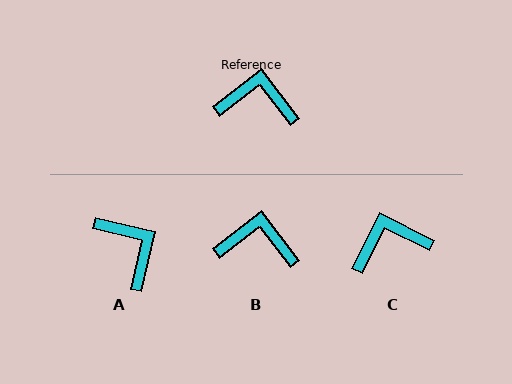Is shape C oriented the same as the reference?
No, it is off by about 26 degrees.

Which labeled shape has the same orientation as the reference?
B.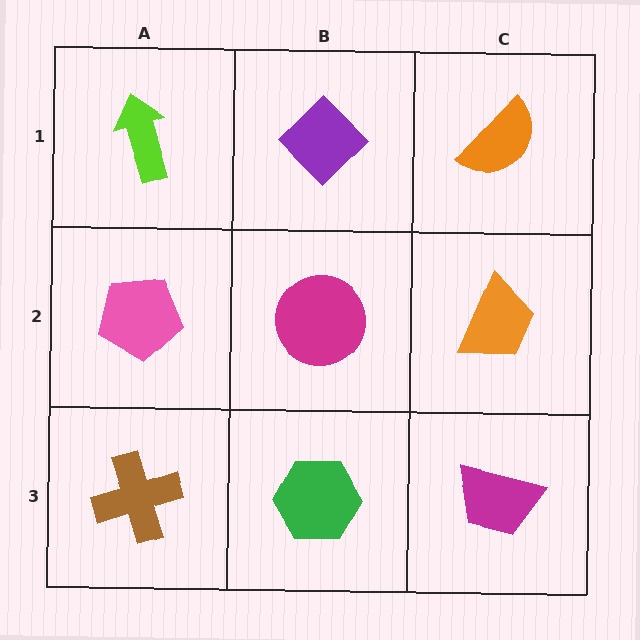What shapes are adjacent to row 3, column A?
A pink pentagon (row 2, column A), a green hexagon (row 3, column B).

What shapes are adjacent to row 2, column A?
A lime arrow (row 1, column A), a brown cross (row 3, column A), a magenta circle (row 2, column B).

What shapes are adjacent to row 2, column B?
A purple diamond (row 1, column B), a green hexagon (row 3, column B), a pink pentagon (row 2, column A), an orange trapezoid (row 2, column C).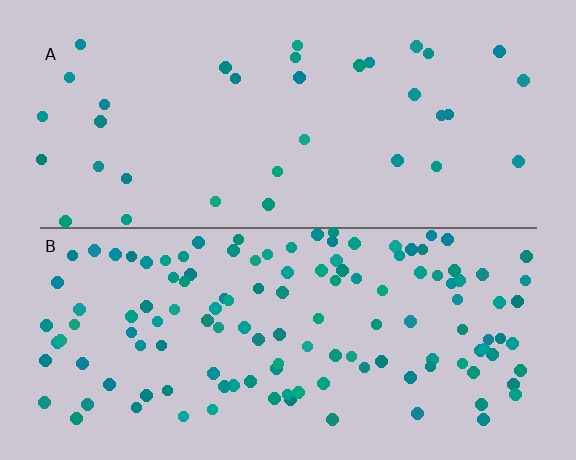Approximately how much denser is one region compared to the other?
Approximately 3.6× — region B over region A.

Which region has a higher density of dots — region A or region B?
B (the bottom).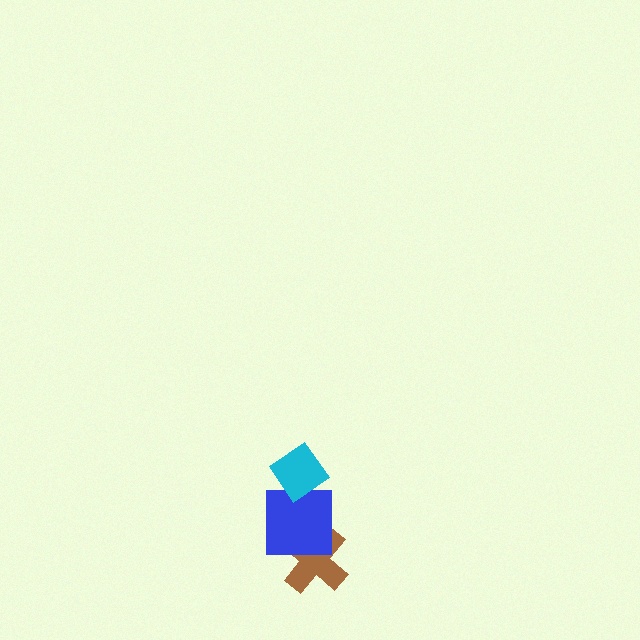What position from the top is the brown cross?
The brown cross is 3rd from the top.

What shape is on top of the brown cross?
The blue square is on top of the brown cross.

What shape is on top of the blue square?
The cyan diamond is on top of the blue square.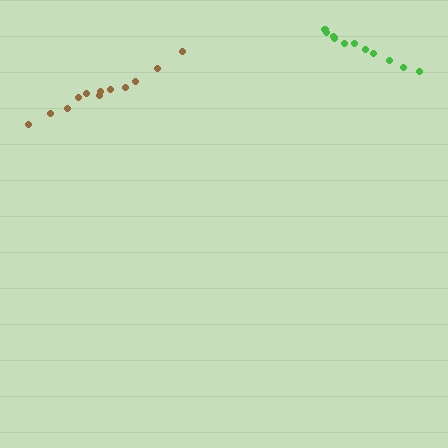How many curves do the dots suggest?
There are 2 distinct paths.